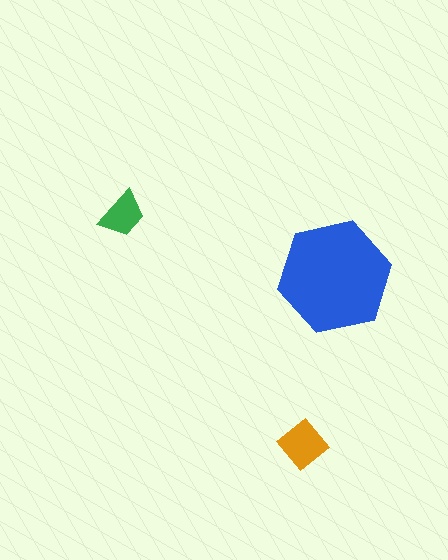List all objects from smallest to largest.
The green trapezoid, the orange diamond, the blue hexagon.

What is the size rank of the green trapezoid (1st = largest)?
3rd.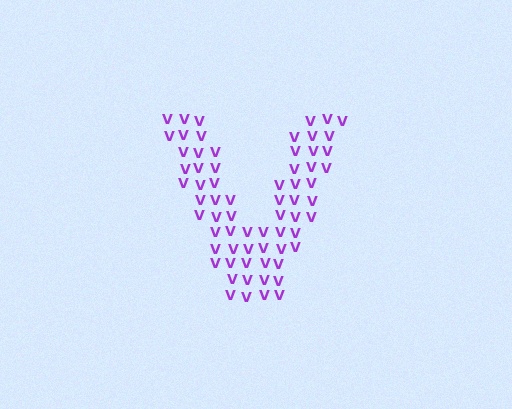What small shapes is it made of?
It is made of small letter V's.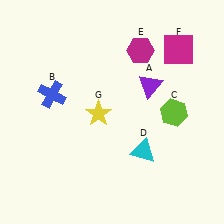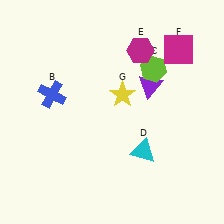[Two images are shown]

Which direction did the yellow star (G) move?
The yellow star (G) moved right.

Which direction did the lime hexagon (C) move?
The lime hexagon (C) moved up.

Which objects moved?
The objects that moved are: the lime hexagon (C), the yellow star (G).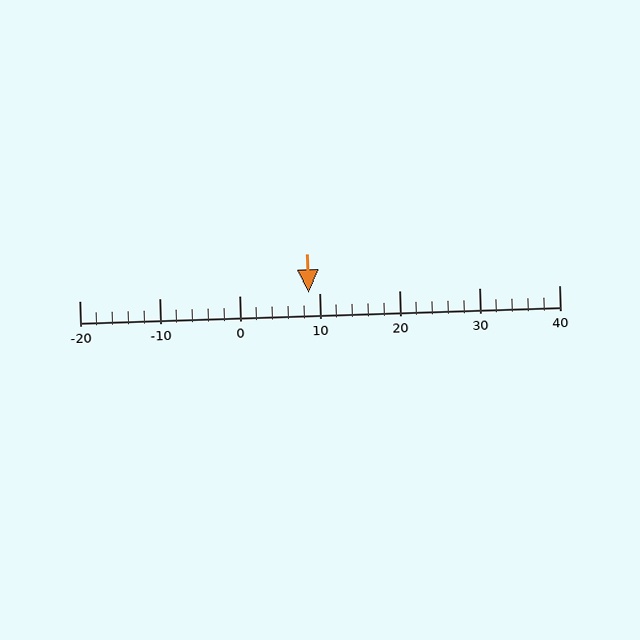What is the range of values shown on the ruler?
The ruler shows values from -20 to 40.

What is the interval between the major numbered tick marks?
The major tick marks are spaced 10 units apart.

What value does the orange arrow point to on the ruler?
The orange arrow points to approximately 9.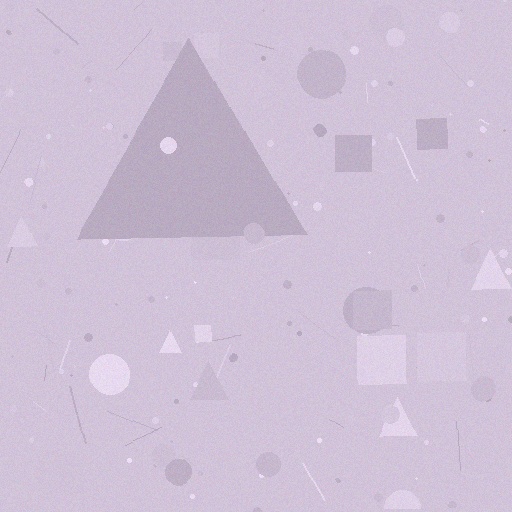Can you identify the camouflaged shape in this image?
The camouflaged shape is a triangle.